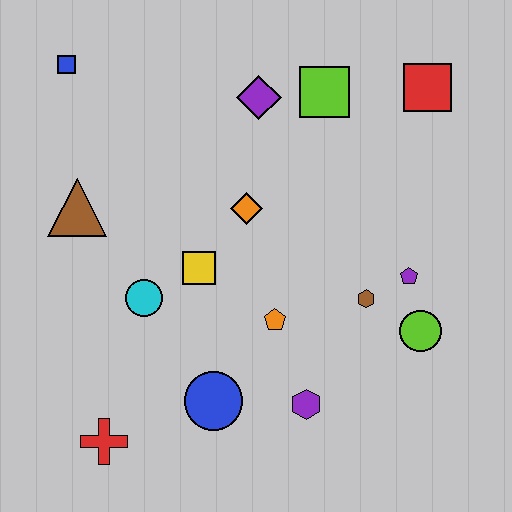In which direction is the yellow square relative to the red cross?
The yellow square is above the red cross.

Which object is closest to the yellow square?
The cyan circle is closest to the yellow square.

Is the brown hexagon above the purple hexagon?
Yes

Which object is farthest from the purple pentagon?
The blue square is farthest from the purple pentagon.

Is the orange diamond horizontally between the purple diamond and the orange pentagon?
No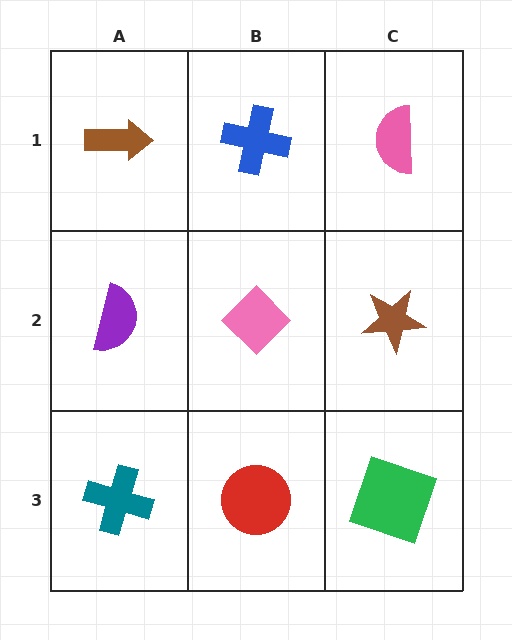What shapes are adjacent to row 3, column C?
A brown star (row 2, column C), a red circle (row 3, column B).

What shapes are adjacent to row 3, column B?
A pink diamond (row 2, column B), a teal cross (row 3, column A), a green square (row 3, column C).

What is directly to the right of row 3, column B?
A green square.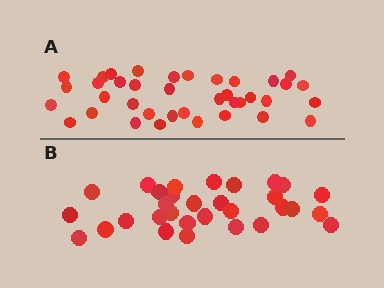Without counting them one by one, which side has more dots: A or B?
Region A (the top region) has more dots.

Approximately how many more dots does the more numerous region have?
Region A has roughly 8 or so more dots than region B.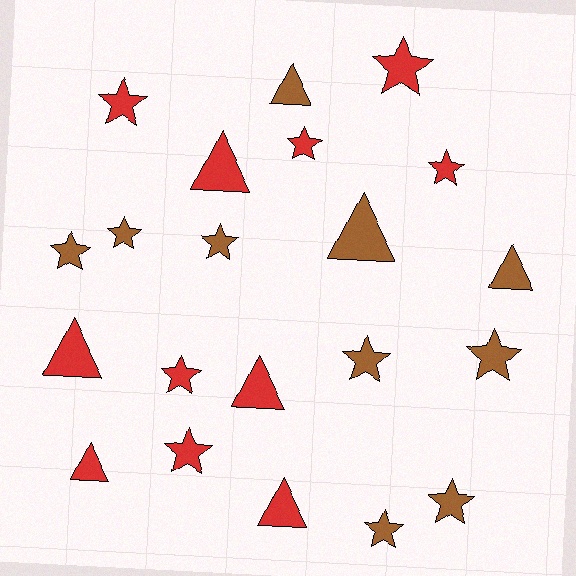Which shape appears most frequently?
Star, with 13 objects.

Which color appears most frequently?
Red, with 11 objects.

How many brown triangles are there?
There are 3 brown triangles.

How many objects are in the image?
There are 21 objects.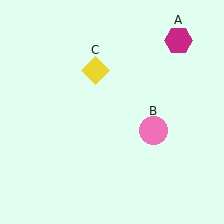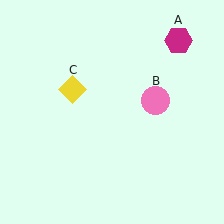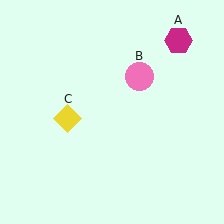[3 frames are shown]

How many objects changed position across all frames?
2 objects changed position: pink circle (object B), yellow diamond (object C).